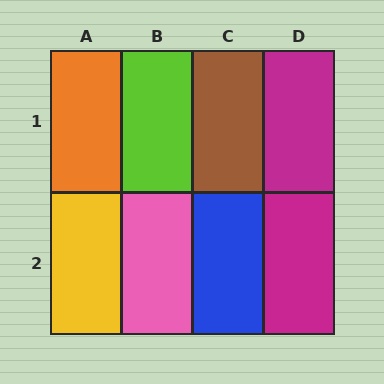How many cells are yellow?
1 cell is yellow.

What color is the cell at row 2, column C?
Blue.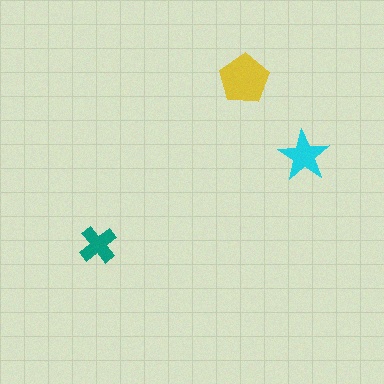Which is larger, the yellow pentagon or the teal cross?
The yellow pentagon.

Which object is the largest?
The yellow pentagon.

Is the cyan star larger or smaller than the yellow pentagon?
Smaller.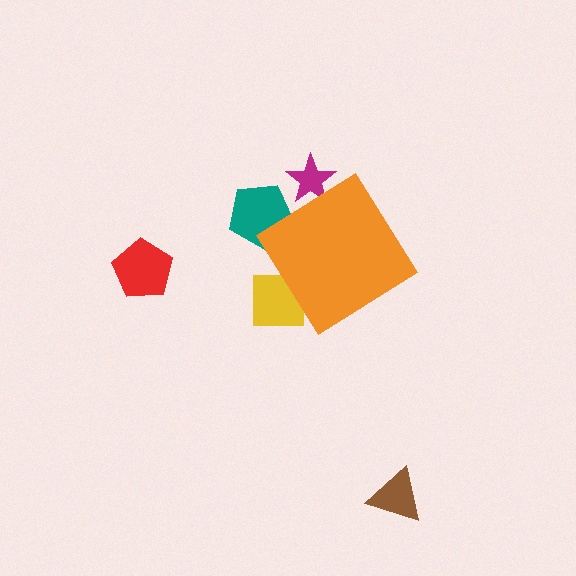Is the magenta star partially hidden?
Yes, the magenta star is partially hidden behind the orange diamond.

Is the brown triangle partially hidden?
No, the brown triangle is fully visible.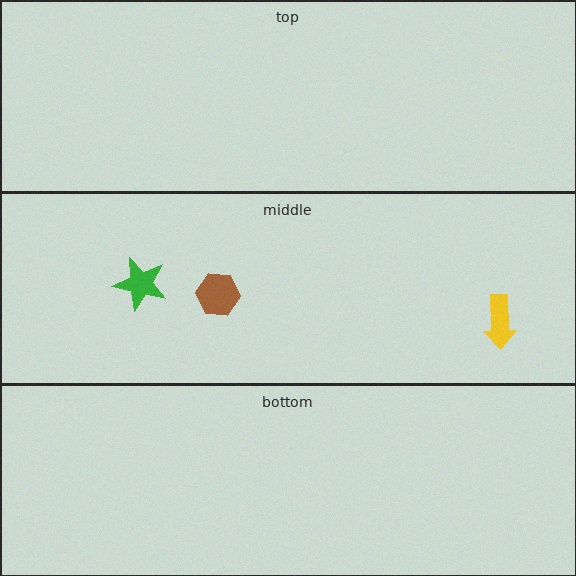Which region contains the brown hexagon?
The middle region.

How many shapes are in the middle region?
3.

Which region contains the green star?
The middle region.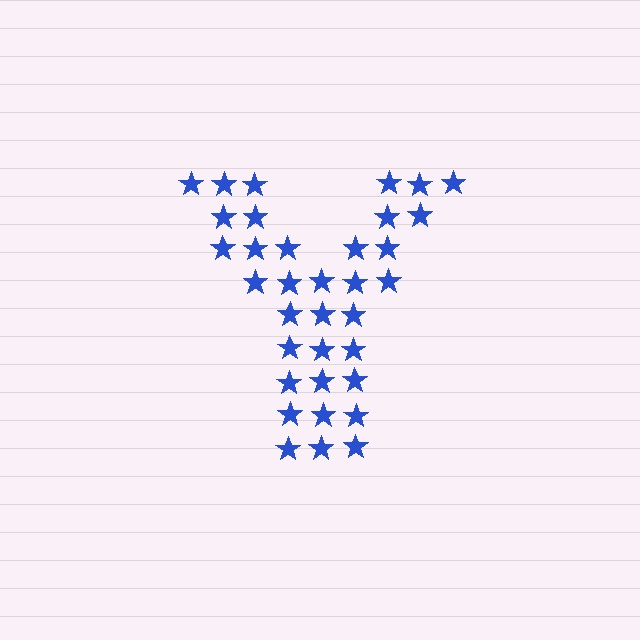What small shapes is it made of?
It is made of small stars.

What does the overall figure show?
The overall figure shows the letter Y.